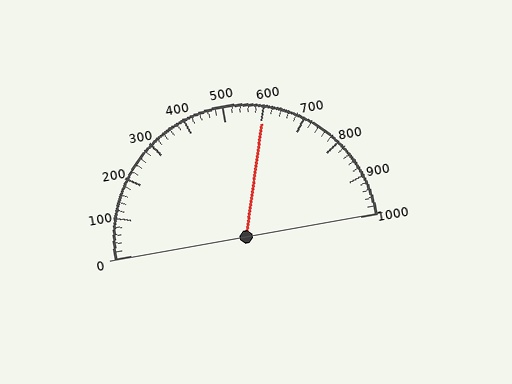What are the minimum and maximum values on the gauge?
The gauge ranges from 0 to 1000.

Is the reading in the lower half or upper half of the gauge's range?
The reading is in the upper half of the range (0 to 1000).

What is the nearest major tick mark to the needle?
The nearest major tick mark is 600.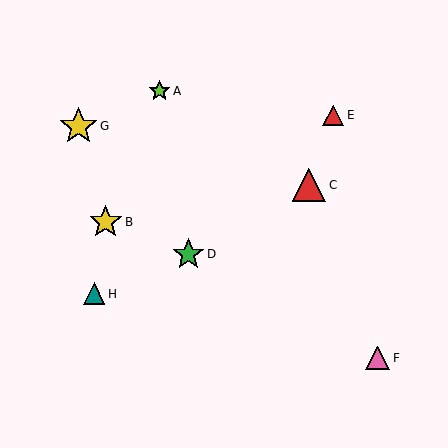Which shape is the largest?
The yellow star (labeled G) is the largest.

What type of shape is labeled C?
Shape C is a red triangle.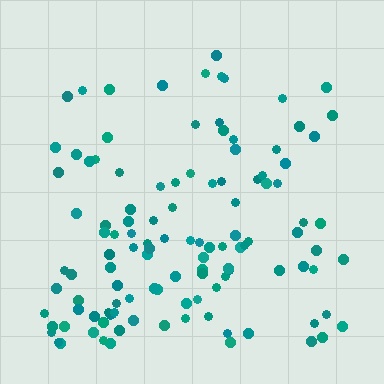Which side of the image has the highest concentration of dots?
The bottom.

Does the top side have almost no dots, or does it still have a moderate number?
Still a moderate number, just noticeably fewer than the bottom.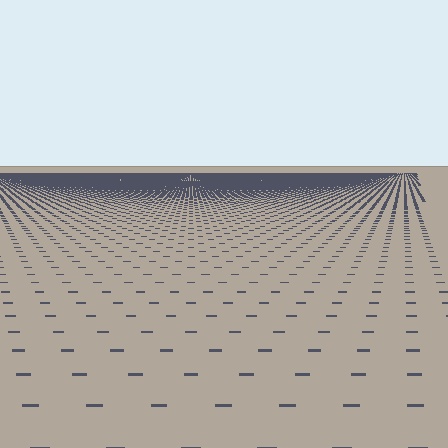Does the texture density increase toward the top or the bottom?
Density increases toward the top.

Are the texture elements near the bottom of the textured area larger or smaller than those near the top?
Larger. Near the bottom, elements are closer to the viewer and appear at a bigger on-screen size.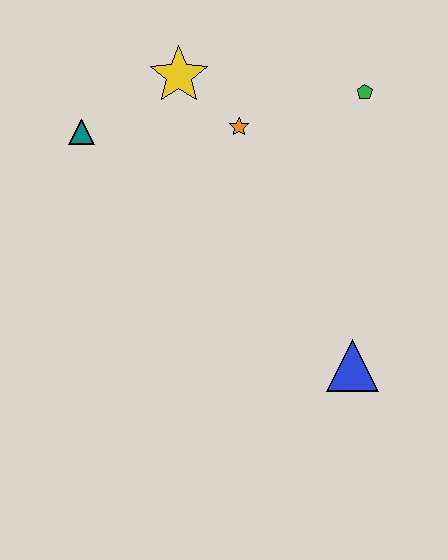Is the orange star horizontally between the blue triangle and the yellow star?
Yes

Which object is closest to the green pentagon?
The orange star is closest to the green pentagon.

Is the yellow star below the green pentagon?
No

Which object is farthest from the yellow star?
The blue triangle is farthest from the yellow star.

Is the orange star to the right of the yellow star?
Yes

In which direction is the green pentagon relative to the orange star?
The green pentagon is to the right of the orange star.